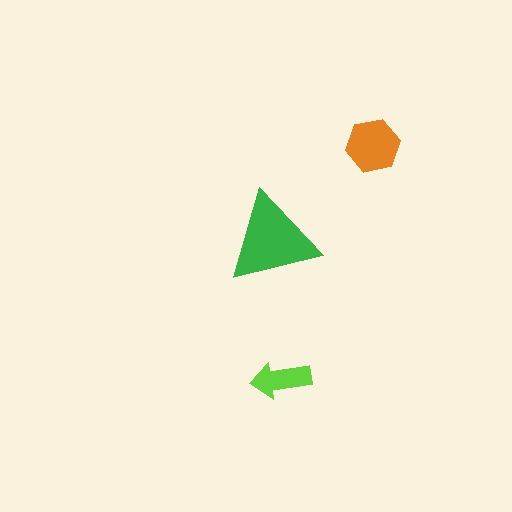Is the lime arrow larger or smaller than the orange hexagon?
Smaller.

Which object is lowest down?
The lime arrow is bottommost.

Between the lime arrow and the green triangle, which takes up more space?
The green triangle.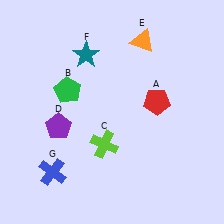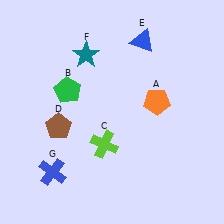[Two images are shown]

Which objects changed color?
A changed from red to orange. D changed from purple to brown. E changed from orange to blue.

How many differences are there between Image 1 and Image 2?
There are 3 differences between the two images.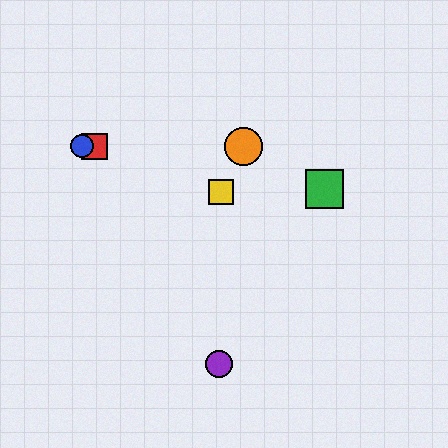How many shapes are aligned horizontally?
3 shapes (the red square, the blue circle, the orange circle) are aligned horizontally.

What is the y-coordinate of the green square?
The green square is at y≈189.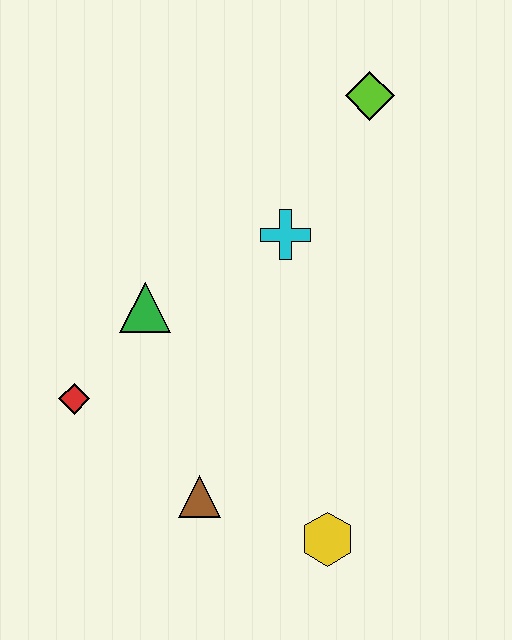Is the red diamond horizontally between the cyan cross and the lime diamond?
No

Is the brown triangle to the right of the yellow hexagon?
No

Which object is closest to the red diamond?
The green triangle is closest to the red diamond.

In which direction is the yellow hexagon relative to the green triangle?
The yellow hexagon is below the green triangle.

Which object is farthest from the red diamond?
The lime diamond is farthest from the red diamond.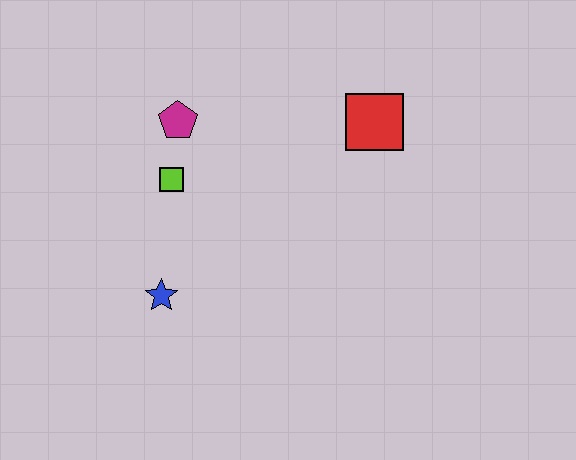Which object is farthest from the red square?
The blue star is farthest from the red square.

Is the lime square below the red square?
Yes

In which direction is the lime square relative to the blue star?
The lime square is above the blue star.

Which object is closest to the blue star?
The lime square is closest to the blue star.